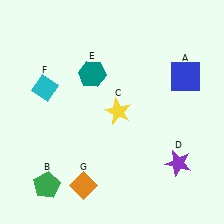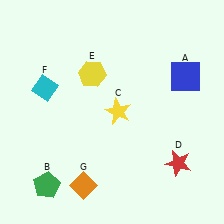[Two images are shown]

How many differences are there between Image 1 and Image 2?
There are 2 differences between the two images.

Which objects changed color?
D changed from purple to red. E changed from teal to yellow.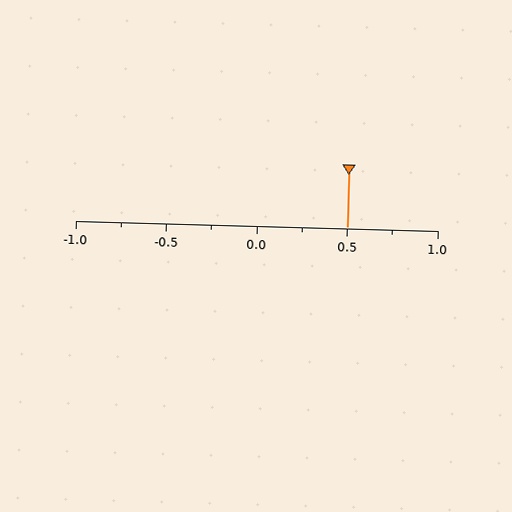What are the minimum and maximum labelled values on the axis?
The axis runs from -1.0 to 1.0.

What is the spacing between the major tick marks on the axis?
The major ticks are spaced 0.5 apart.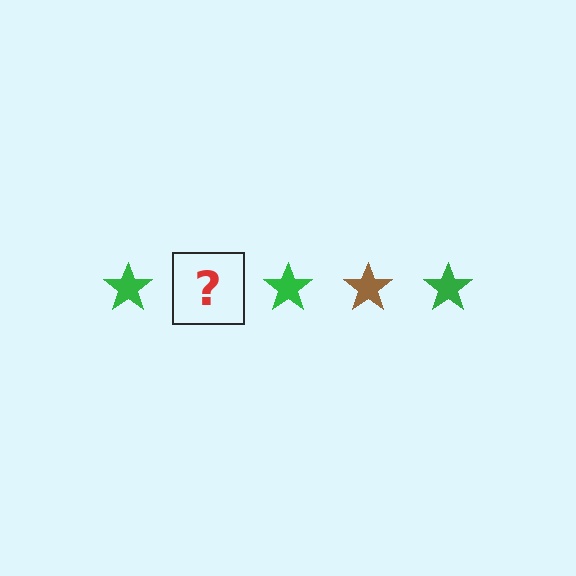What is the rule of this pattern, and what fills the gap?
The rule is that the pattern cycles through green, brown stars. The gap should be filled with a brown star.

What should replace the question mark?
The question mark should be replaced with a brown star.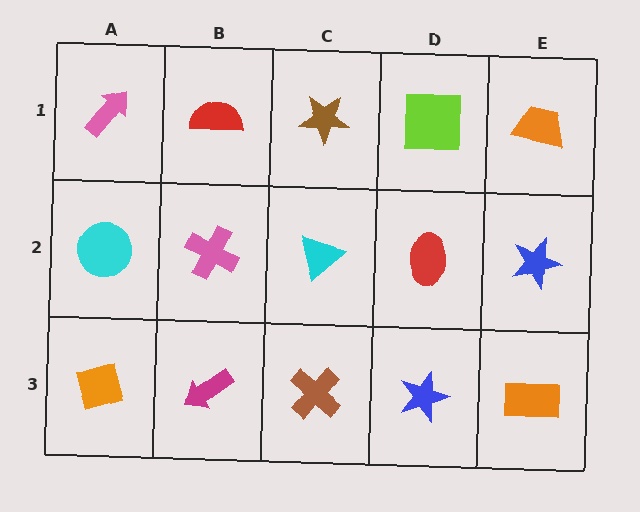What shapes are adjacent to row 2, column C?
A brown star (row 1, column C), a brown cross (row 3, column C), a pink cross (row 2, column B), a red ellipse (row 2, column D).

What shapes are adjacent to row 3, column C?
A cyan triangle (row 2, column C), a magenta arrow (row 3, column B), a blue star (row 3, column D).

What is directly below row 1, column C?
A cyan triangle.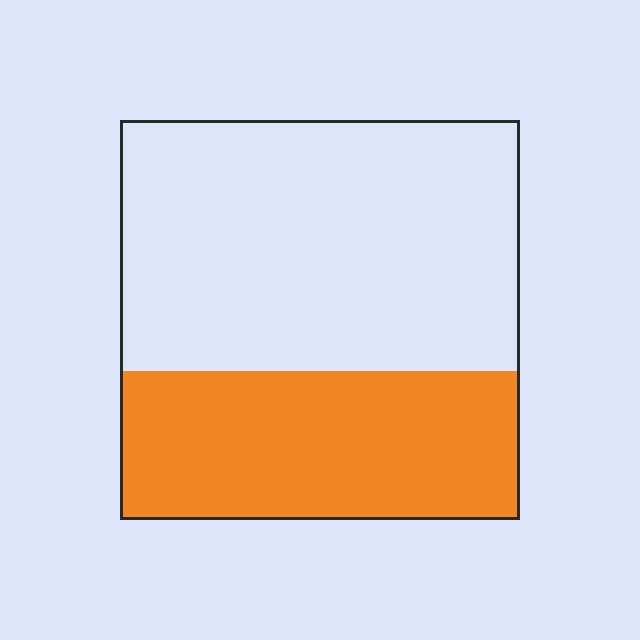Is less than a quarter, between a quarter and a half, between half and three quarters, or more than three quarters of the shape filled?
Between a quarter and a half.